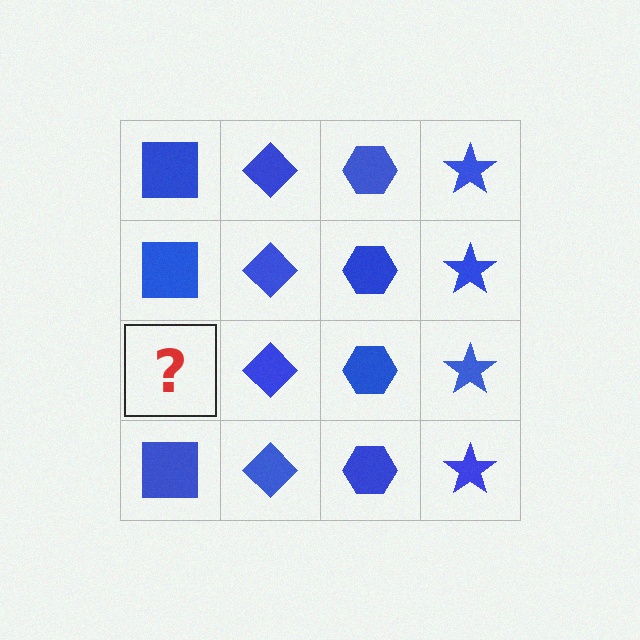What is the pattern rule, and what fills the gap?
The rule is that each column has a consistent shape. The gap should be filled with a blue square.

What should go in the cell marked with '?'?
The missing cell should contain a blue square.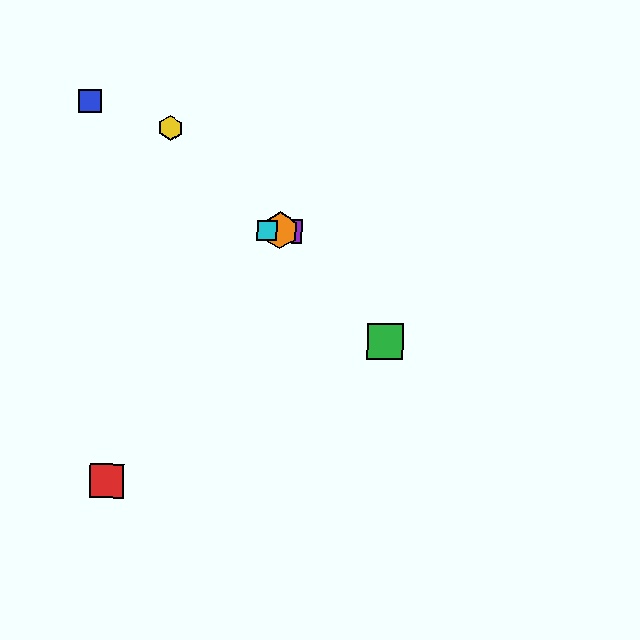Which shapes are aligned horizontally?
The purple square, the orange hexagon, the cyan square are aligned horizontally.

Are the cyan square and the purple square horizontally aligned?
Yes, both are at y≈230.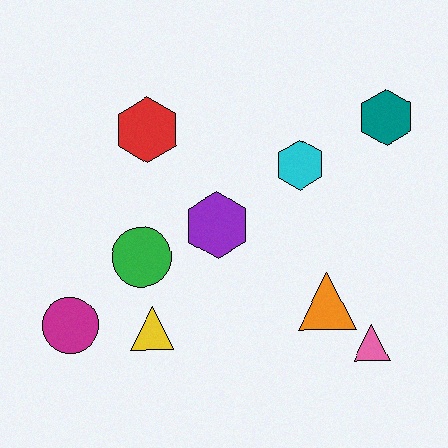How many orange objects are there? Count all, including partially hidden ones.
There is 1 orange object.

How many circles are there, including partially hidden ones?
There are 2 circles.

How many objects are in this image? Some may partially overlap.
There are 9 objects.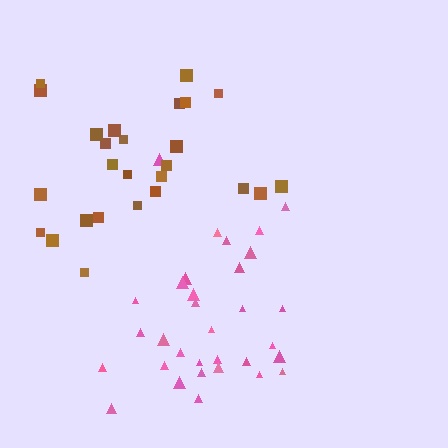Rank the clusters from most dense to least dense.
pink, brown.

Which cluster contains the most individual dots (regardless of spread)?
Pink (32).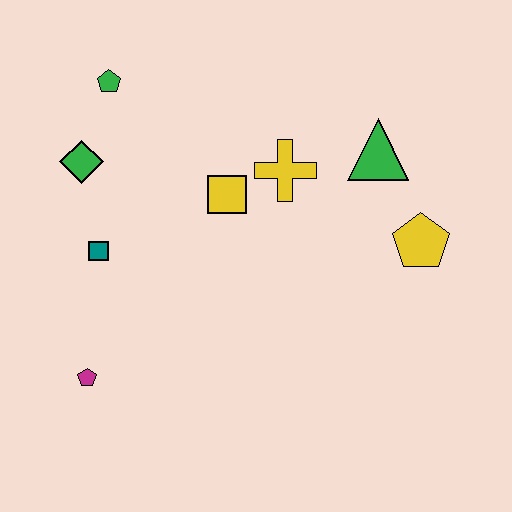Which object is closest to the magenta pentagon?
The teal square is closest to the magenta pentagon.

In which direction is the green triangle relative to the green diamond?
The green triangle is to the right of the green diamond.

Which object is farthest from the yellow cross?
The magenta pentagon is farthest from the yellow cross.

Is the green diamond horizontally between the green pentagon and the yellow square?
No